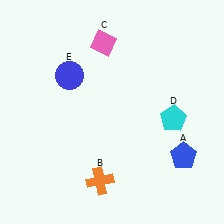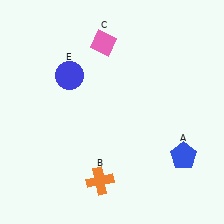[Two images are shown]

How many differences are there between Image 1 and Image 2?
There is 1 difference between the two images.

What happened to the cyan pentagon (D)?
The cyan pentagon (D) was removed in Image 2. It was in the bottom-right area of Image 1.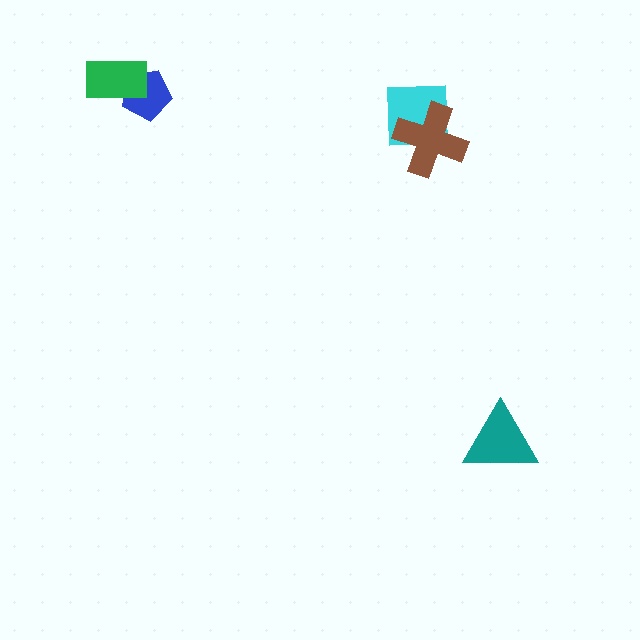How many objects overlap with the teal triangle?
0 objects overlap with the teal triangle.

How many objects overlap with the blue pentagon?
1 object overlaps with the blue pentagon.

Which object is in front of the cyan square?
The brown cross is in front of the cyan square.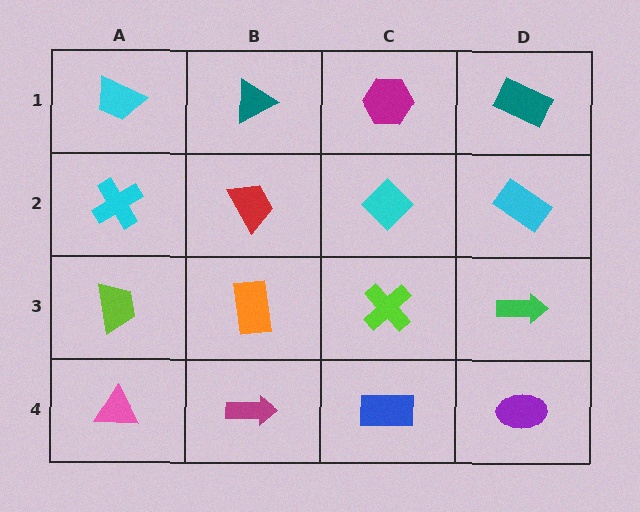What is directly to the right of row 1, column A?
A teal triangle.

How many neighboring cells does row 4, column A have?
2.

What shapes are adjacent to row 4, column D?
A green arrow (row 3, column D), a blue rectangle (row 4, column C).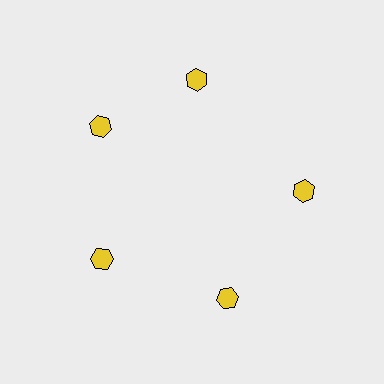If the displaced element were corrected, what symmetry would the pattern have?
It would have 5-fold rotational symmetry — the pattern would map onto itself every 72 degrees.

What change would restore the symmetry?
The symmetry would be restored by rotating it back into even spacing with its neighbors so that all 5 hexagons sit at equal angles and equal distance from the center.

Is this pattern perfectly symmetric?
No. The 5 yellow hexagons are arranged in a ring, but one element near the 1 o'clock position is rotated out of alignment along the ring, breaking the 5-fold rotational symmetry.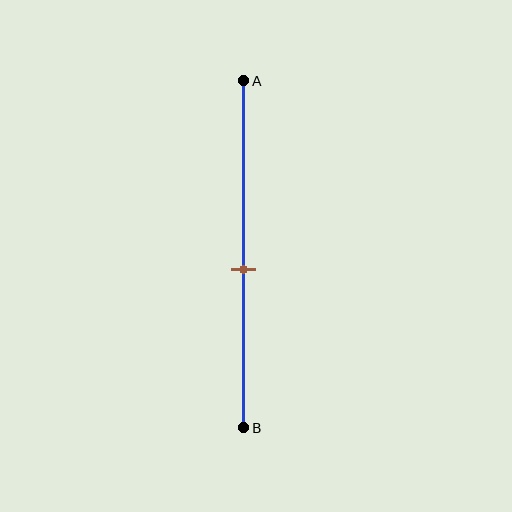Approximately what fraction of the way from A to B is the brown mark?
The brown mark is approximately 55% of the way from A to B.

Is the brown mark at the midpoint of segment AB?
No, the mark is at about 55% from A, not at the 50% midpoint.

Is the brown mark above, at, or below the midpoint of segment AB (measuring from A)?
The brown mark is below the midpoint of segment AB.